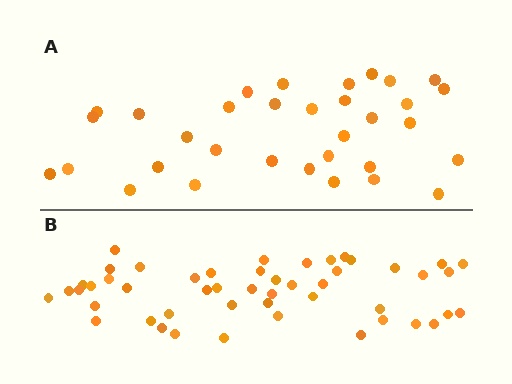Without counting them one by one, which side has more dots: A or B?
Region B (the bottom region) has more dots.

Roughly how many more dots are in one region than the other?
Region B has approximately 15 more dots than region A.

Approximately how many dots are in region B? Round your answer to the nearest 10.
About 50 dots. (The exact count is 49, which rounds to 50.)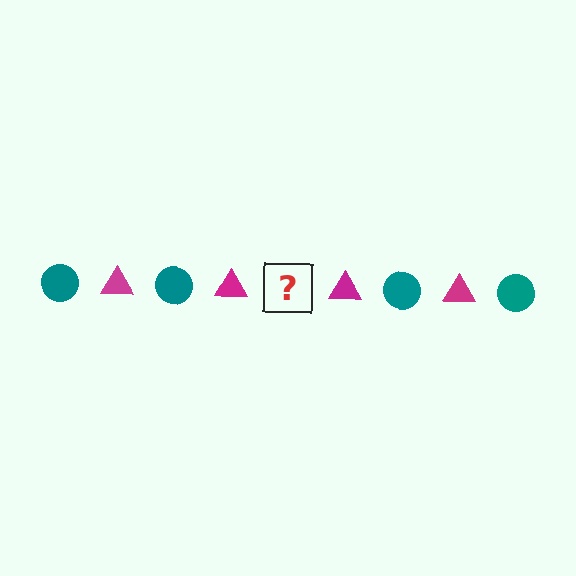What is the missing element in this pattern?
The missing element is a teal circle.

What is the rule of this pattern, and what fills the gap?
The rule is that the pattern alternates between teal circle and magenta triangle. The gap should be filled with a teal circle.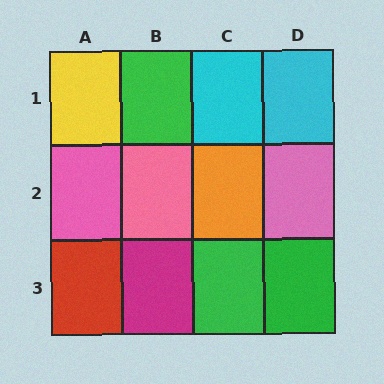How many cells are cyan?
2 cells are cyan.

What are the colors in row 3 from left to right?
Red, magenta, green, green.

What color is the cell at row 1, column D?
Cyan.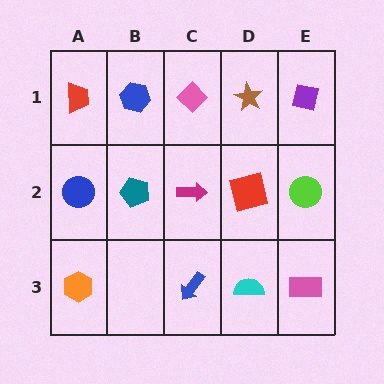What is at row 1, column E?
A purple square.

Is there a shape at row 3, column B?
No, that cell is empty.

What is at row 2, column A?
A blue circle.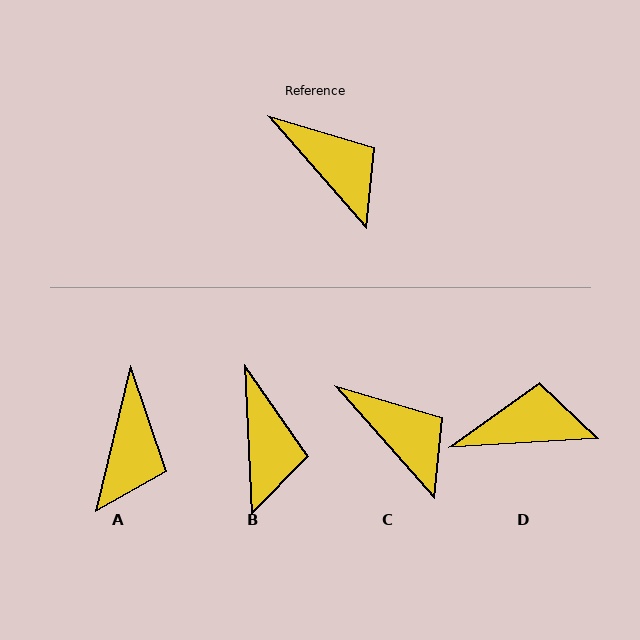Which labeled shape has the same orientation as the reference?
C.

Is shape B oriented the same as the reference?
No, it is off by about 39 degrees.